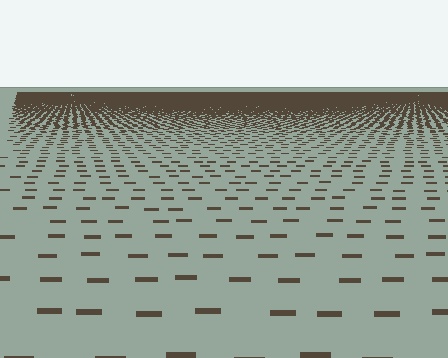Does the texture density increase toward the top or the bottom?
Density increases toward the top.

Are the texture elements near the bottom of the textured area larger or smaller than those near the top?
Larger. Near the bottom, elements are closer to the viewer and appear at a bigger on-screen size.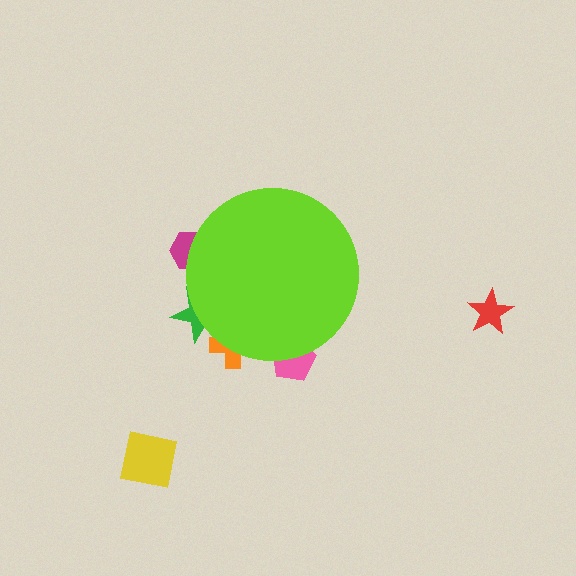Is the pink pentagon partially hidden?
Yes, the pink pentagon is partially hidden behind the lime circle.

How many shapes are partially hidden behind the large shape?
4 shapes are partially hidden.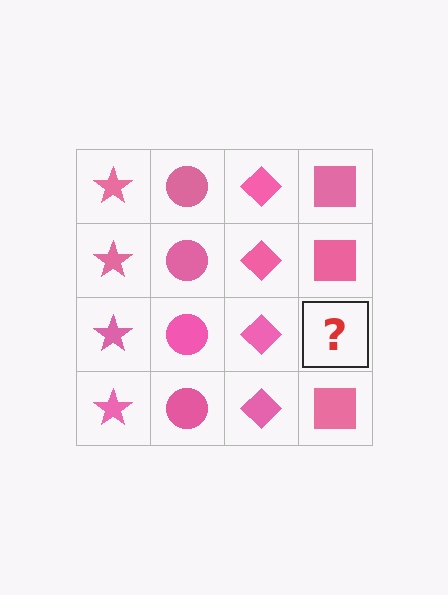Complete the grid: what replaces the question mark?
The question mark should be replaced with a pink square.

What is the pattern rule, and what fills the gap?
The rule is that each column has a consistent shape. The gap should be filled with a pink square.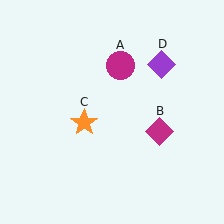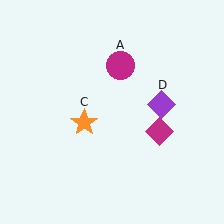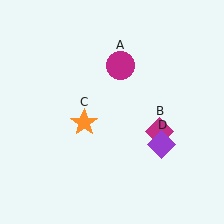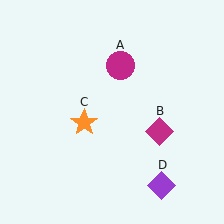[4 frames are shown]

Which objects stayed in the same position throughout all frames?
Magenta circle (object A) and magenta diamond (object B) and orange star (object C) remained stationary.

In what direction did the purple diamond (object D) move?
The purple diamond (object D) moved down.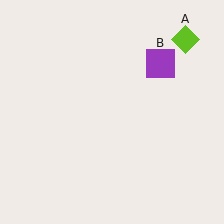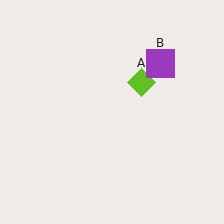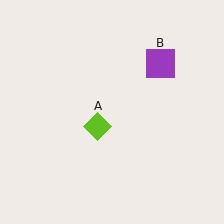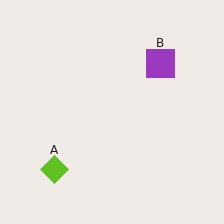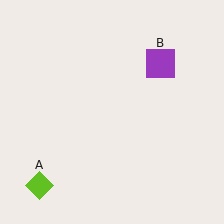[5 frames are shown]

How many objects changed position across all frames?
1 object changed position: lime diamond (object A).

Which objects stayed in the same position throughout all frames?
Purple square (object B) remained stationary.